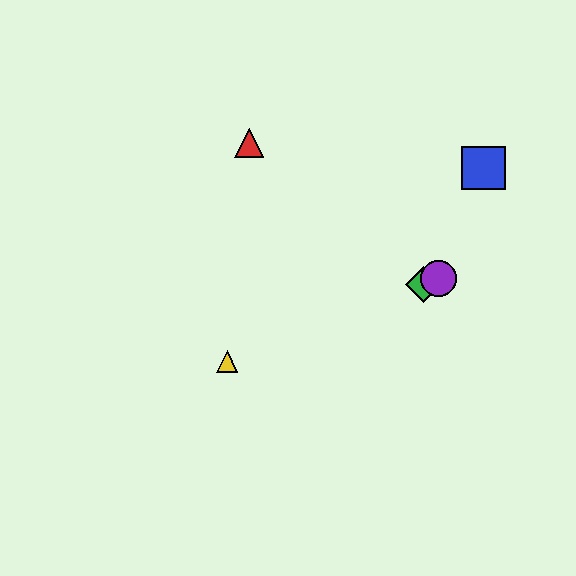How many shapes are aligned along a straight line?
3 shapes (the green diamond, the yellow triangle, the purple circle) are aligned along a straight line.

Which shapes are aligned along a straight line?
The green diamond, the yellow triangle, the purple circle are aligned along a straight line.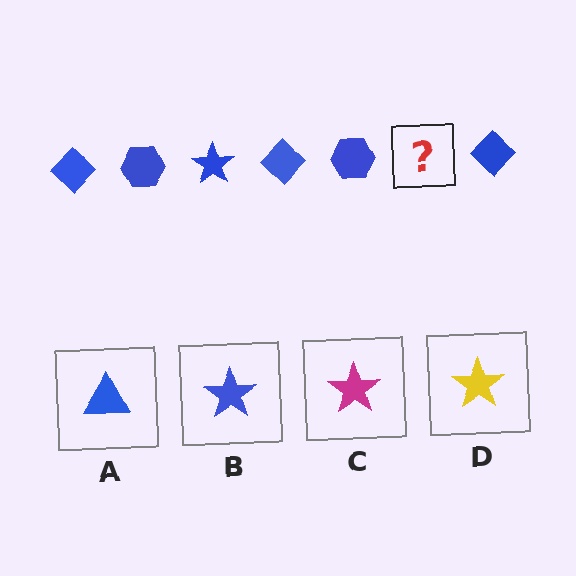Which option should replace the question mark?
Option B.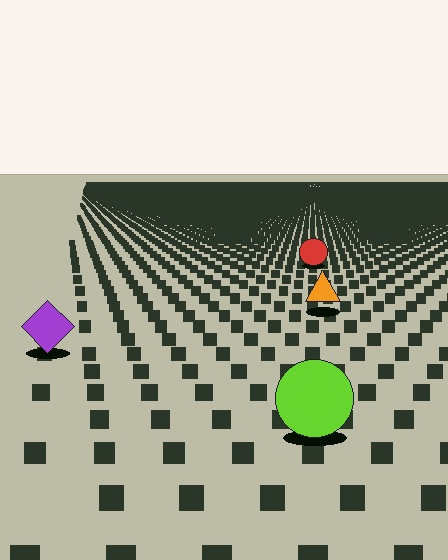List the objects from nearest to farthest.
From nearest to farthest: the lime circle, the purple diamond, the orange triangle, the red circle.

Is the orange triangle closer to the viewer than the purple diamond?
No. The purple diamond is closer — you can tell from the texture gradient: the ground texture is coarser near it.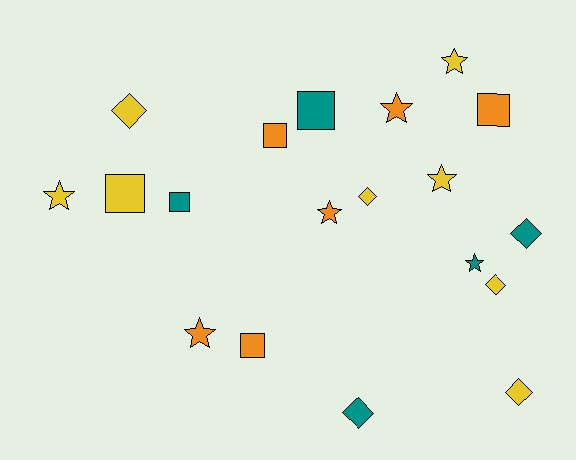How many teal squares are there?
There are 2 teal squares.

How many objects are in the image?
There are 19 objects.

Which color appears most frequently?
Yellow, with 8 objects.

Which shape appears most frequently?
Star, with 7 objects.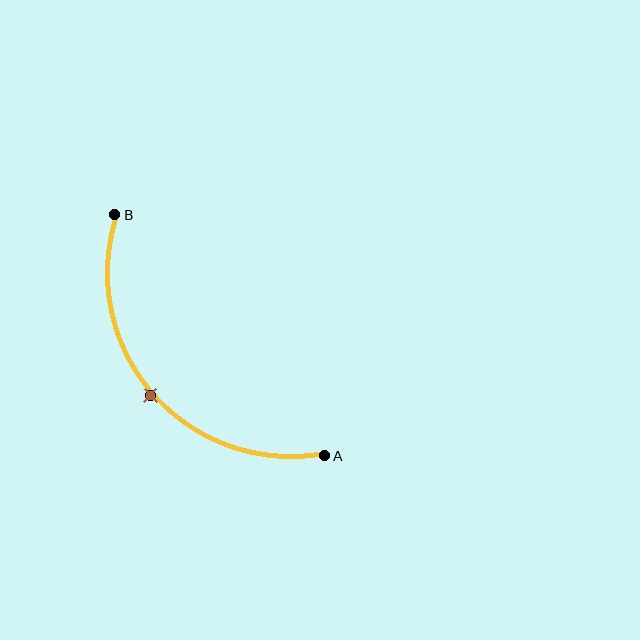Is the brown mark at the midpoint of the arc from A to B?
Yes. The brown mark lies on the arc at equal arc-length from both A and B — it is the arc midpoint.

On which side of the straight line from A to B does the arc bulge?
The arc bulges below and to the left of the straight line connecting A and B.